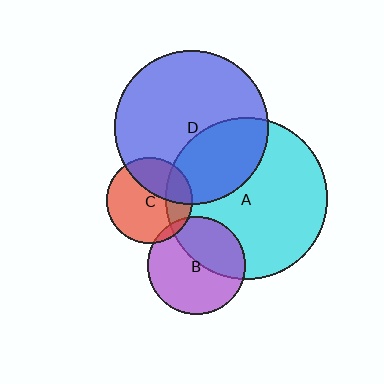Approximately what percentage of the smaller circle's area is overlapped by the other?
Approximately 25%.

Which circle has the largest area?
Circle A (cyan).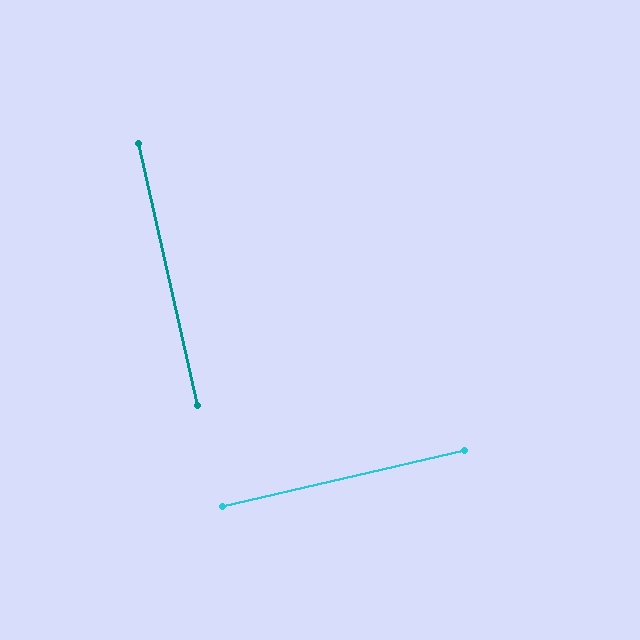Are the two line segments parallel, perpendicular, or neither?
Perpendicular — they meet at approximately 90°.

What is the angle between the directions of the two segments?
Approximately 90 degrees.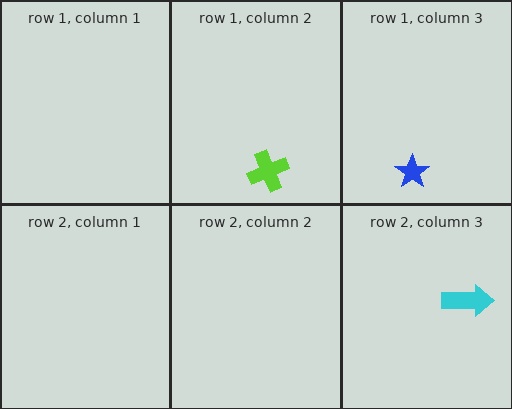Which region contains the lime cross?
The row 1, column 2 region.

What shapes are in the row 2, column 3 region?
The cyan arrow.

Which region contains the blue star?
The row 1, column 3 region.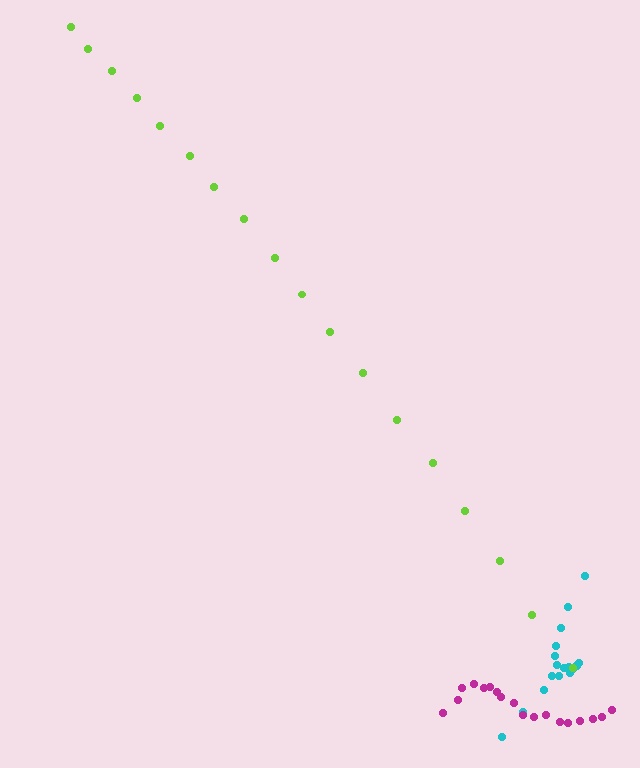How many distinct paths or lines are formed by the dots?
There are 3 distinct paths.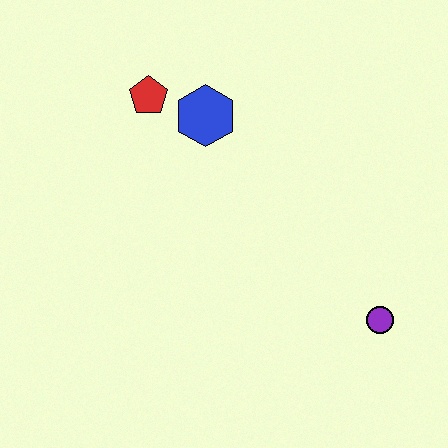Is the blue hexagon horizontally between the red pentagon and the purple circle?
Yes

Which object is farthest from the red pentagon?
The purple circle is farthest from the red pentagon.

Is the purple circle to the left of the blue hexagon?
No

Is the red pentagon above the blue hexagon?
Yes